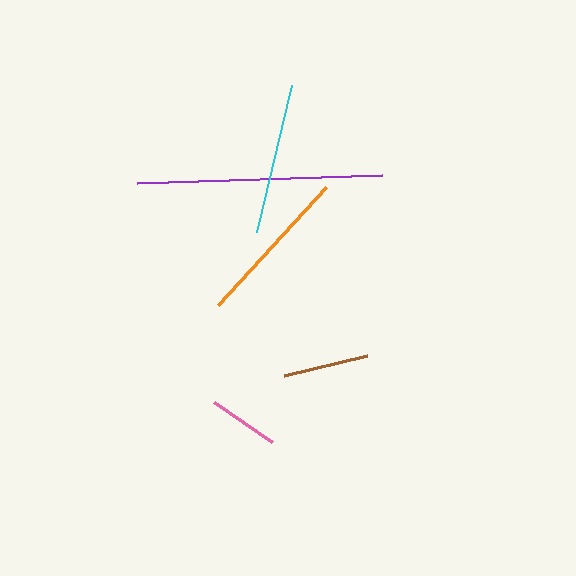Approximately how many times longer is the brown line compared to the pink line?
The brown line is approximately 1.2 times the length of the pink line.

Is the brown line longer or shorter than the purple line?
The purple line is longer than the brown line.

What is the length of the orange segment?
The orange segment is approximately 161 pixels long.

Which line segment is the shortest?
The pink line is the shortest at approximately 70 pixels.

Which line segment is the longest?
The purple line is the longest at approximately 246 pixels.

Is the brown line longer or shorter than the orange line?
The orange line is longer than the brown line.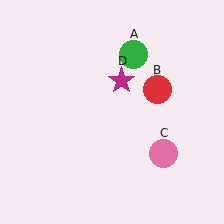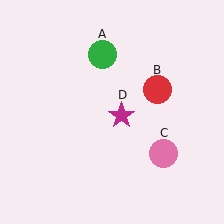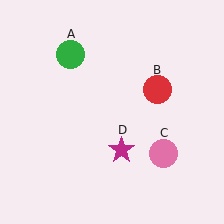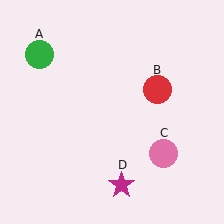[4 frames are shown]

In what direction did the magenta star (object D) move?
The magenta star (object D) moved down.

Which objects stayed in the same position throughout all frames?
Red circle (object B) and pink circle (object C) remained stationary.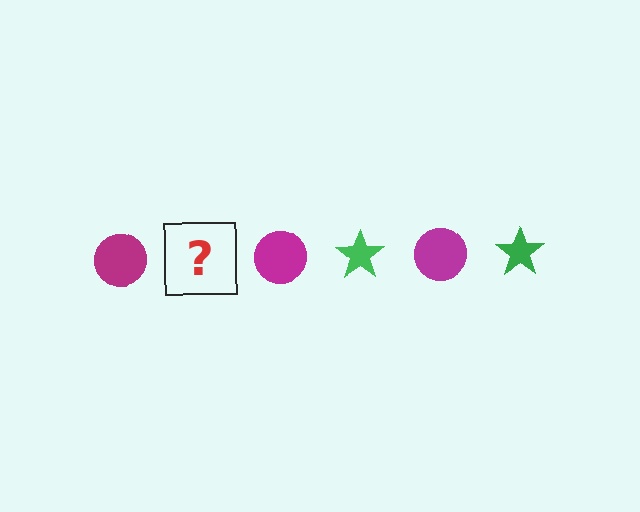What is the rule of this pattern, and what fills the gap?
The rule is that the pattern alternates between magenta circle and green star. The gap should be filled with a green star.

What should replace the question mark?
The question mark should be replaced with a green star.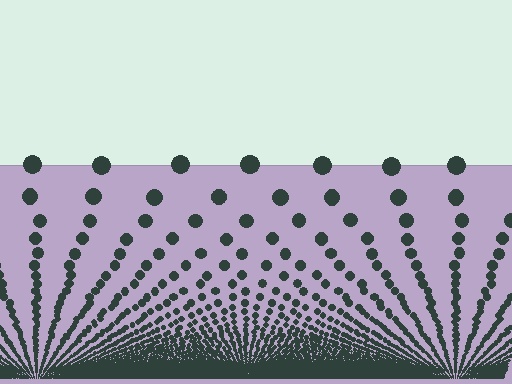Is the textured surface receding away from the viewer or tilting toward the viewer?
The surface appears to tilt toward the viewer. Texture elements get larger and sparser toward the top.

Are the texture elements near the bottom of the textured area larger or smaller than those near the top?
Smaller. The gradient is inverted — elements near the bottom are smaller and denser.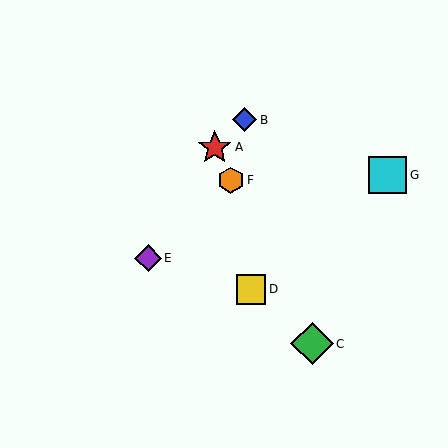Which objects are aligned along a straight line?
Objects A, C, F are aligned along a straight line.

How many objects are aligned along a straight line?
3 objects (A, C, F) are aligned along a straight line.